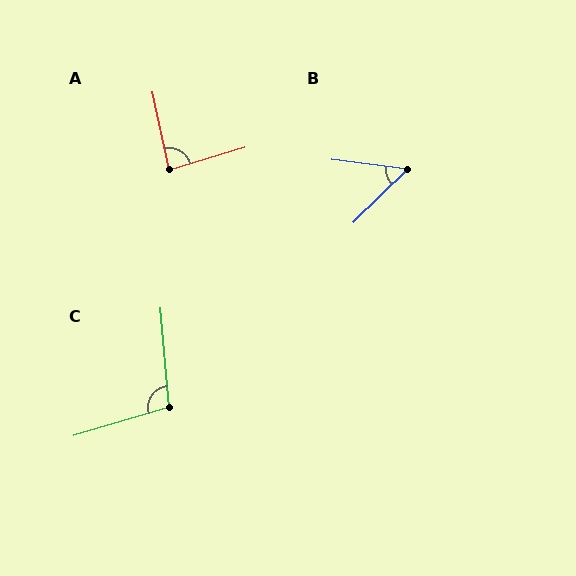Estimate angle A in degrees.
Approximately 86 degrees.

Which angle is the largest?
C, at approximately 102 degrees.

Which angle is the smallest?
B, at approximately 52 degrees.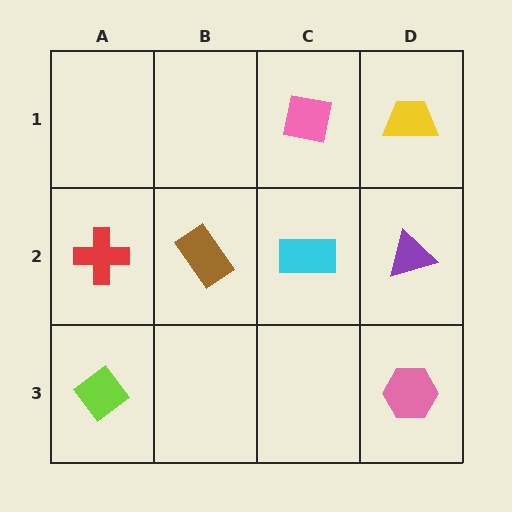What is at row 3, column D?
A pink hexagon.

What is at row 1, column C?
A pink square.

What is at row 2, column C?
A cyan rectangle.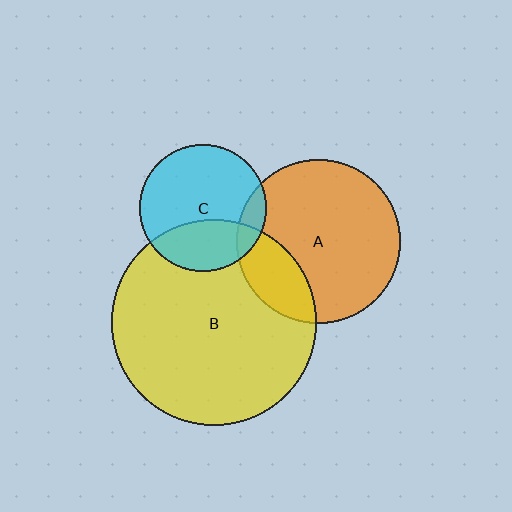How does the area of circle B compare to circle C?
Approximately 2.6 times.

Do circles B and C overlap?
Yes.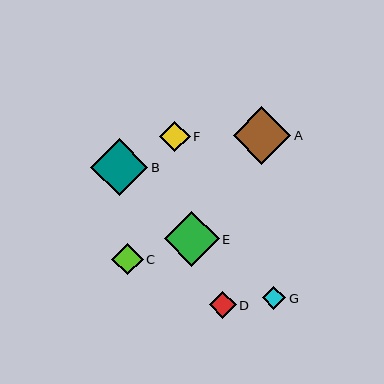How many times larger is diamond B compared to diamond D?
Diamond B is approximately 2.1 times the size of diamond D.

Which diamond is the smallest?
Diamond G is the smallest with a size of approximately 23 pixels.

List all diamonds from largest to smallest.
From largest to smallest: A, B, E, C, F, D, G.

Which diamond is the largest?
Diamond A is the largest with a size of approximately 57 pixels.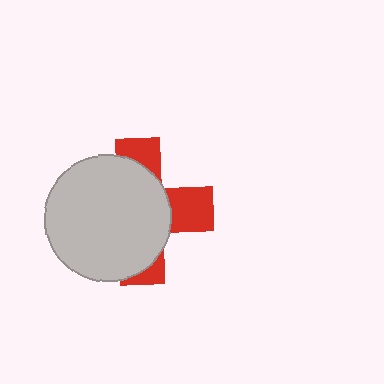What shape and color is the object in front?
The object in front is a light gray circle.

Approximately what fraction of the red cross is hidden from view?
Roughly 66% of the red cross is hidden behind the light gray circle.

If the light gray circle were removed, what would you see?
You would see the complete red cross.